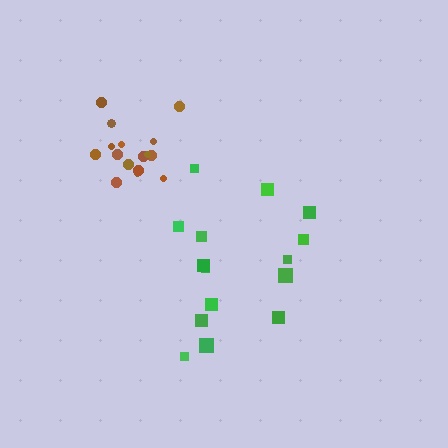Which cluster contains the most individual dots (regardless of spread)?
Brown (16).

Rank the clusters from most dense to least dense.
brown, green.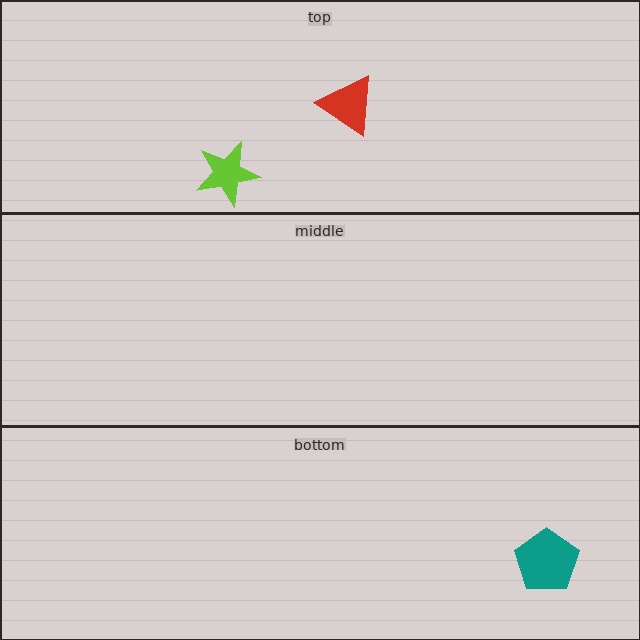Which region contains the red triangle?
The top region.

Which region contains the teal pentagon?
The bottom region.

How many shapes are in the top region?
2.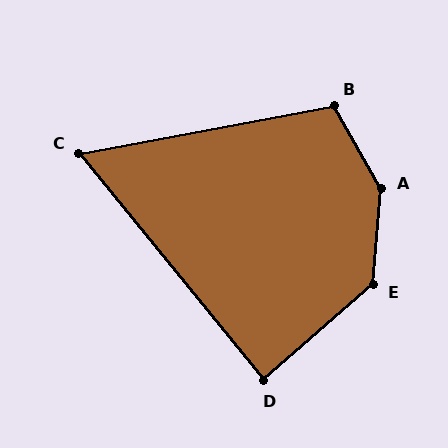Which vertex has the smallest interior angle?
C, at approximately 61 degrees.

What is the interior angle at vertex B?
Approximately 109 degrees (obtuse).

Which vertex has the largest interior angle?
A, at approximately 145 degrees.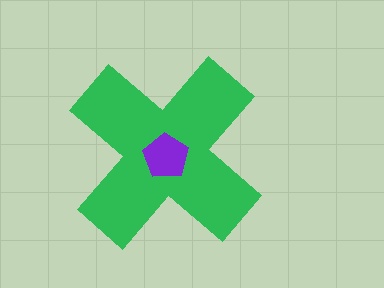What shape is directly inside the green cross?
The purple pentagon.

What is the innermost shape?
The purple pentagon.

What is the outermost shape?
The green cross.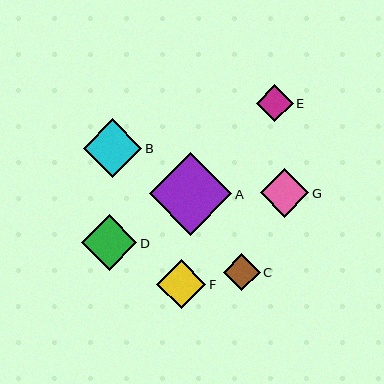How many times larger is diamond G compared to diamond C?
Diamond G is approximately 1.3 times the size of diamond C.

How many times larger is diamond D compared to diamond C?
Diamond D is approximately 1.5 times the size of diamond C.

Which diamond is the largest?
Diamond A is the largest with a size of approximately 83 pixels.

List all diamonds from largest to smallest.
From largest to smallest: A, B, D, F, G, C, E.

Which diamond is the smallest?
Diamond E is the smallest with a size of approximately 36 pixels.